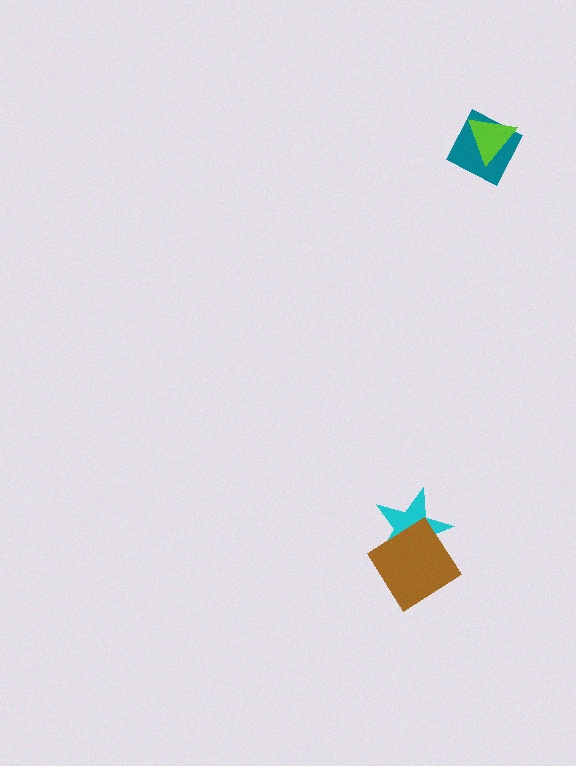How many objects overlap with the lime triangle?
1 object overlaps with the lime triangle.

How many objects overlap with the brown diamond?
1 object overlaps with the brown diamond.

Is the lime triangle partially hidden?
No, no other shape covers it.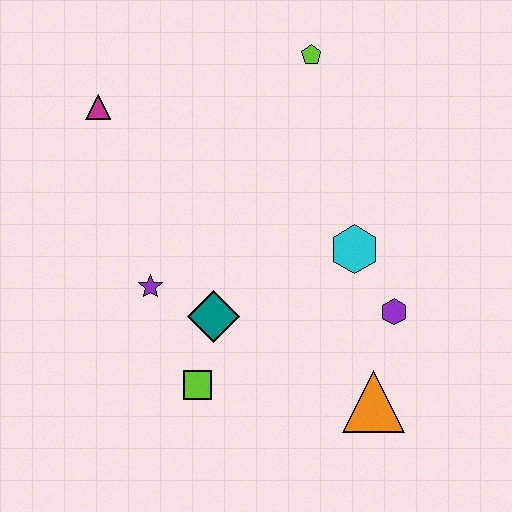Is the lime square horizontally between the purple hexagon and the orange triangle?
No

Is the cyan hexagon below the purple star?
No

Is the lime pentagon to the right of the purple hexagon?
No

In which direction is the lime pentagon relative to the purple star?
The lime pentagon is above the purple star.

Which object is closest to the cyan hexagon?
The purple hexagon is closest to the cyan hexagon.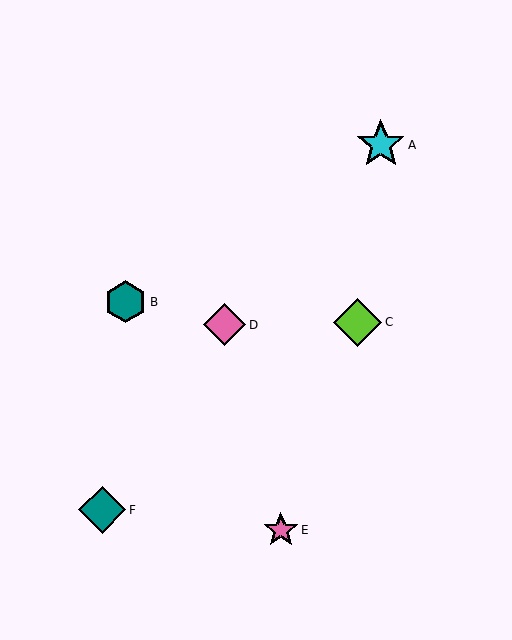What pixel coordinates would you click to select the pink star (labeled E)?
Click at (281, 530) to select the pink star E.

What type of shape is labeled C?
Shape C is a lime diamond.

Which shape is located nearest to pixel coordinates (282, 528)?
The pink star (labeled E) at (281, 530) is nearest to that location.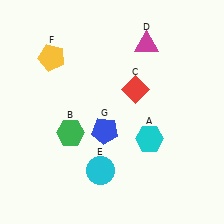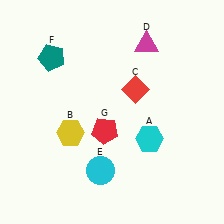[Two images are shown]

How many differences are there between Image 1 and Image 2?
There are 3 differences between the two images.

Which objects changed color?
B changed from green to yellow. F changed from yellow to teal. G changed from blue to red.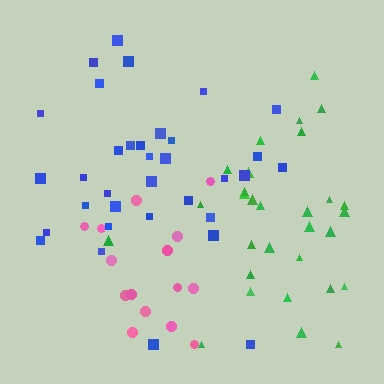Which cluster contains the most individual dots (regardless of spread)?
Blue (34).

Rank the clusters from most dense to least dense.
green, pink, blue.